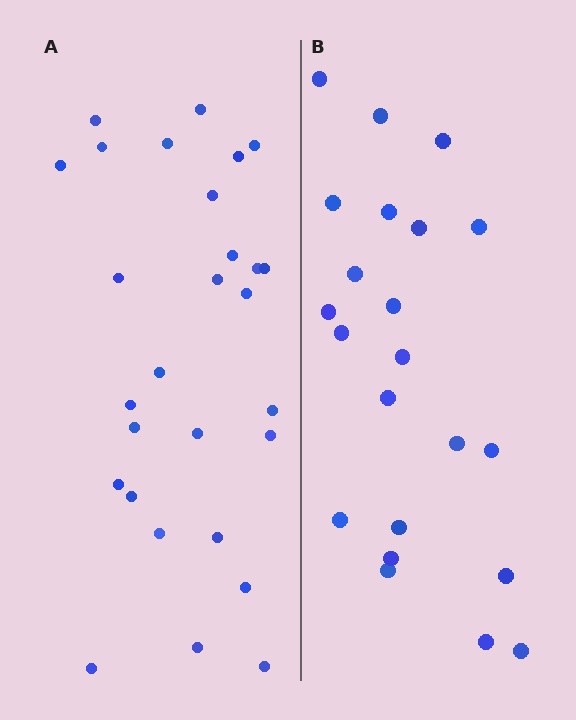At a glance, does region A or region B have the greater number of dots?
Region A (the left region) has more dots.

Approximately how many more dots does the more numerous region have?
Region A has about 6 more dots than region B.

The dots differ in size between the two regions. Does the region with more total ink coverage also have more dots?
No. Region B has more total ink coverage because its dots are larger, but region A actually contains more individual dots. Total area can be misleading — the number of items is what matters here.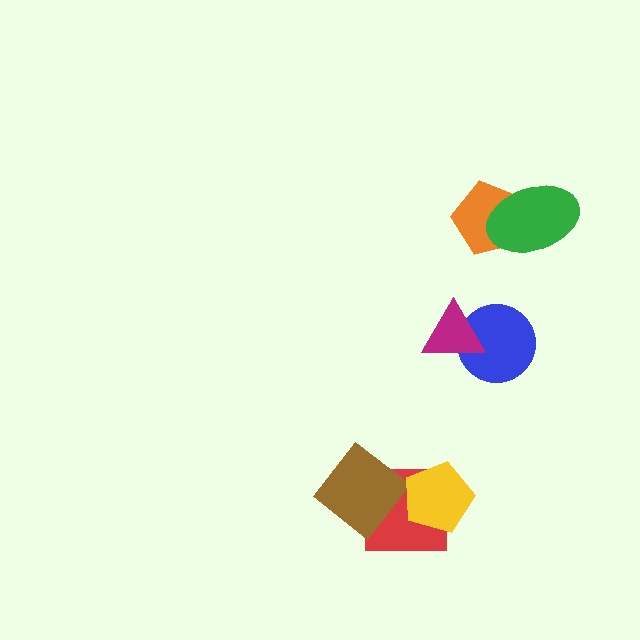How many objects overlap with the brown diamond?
2 objects overlap with the brown diamond.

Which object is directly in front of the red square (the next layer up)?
The brown diamond is directly in front of the red square.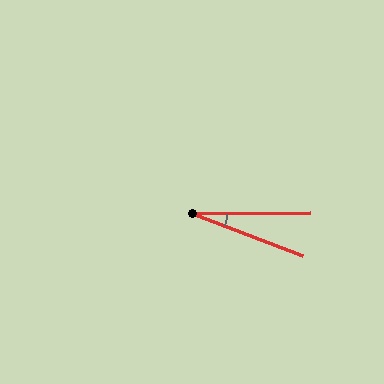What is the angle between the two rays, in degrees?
Approximately 21 degrees.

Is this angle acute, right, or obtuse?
It is acute.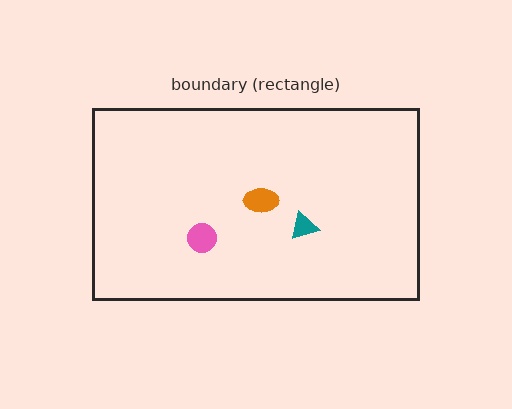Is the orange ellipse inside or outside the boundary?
Inside.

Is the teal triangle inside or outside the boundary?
Inside.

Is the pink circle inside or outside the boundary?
Inside.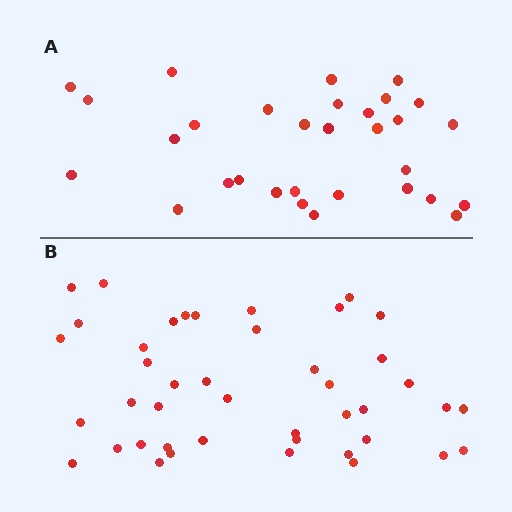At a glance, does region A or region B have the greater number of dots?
Region B (the bottom region) has more dots.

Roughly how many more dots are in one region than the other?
Region B has roughly 12 or so more dots than region A.